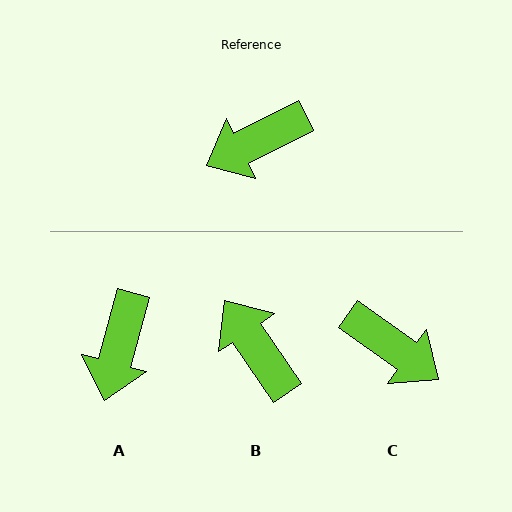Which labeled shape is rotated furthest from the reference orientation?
C, about 118 degrees away.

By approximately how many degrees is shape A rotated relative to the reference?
Approximately 48 degrees counter-clockwise.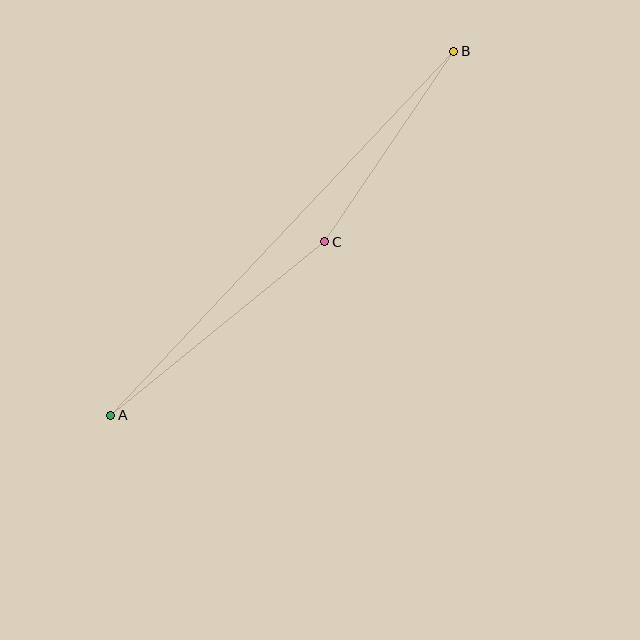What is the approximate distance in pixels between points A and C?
The distance between A and C is approximately 275 pixels.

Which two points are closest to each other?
Points B and C are closest to each other.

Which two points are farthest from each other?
Points A and B are farthest from each other.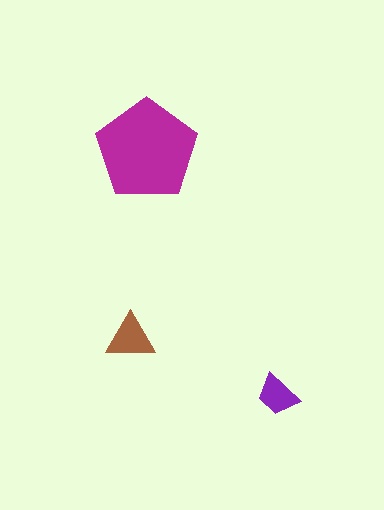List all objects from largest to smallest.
The magenta pentagon, the brown triangle, the purple trapezoid.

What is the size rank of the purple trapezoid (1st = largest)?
3rd.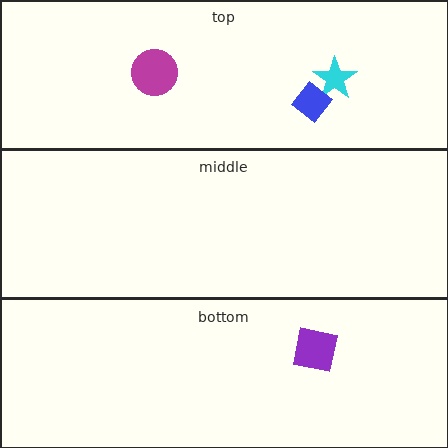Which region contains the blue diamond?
The top region.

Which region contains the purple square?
The bottom region.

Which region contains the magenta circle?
The top region.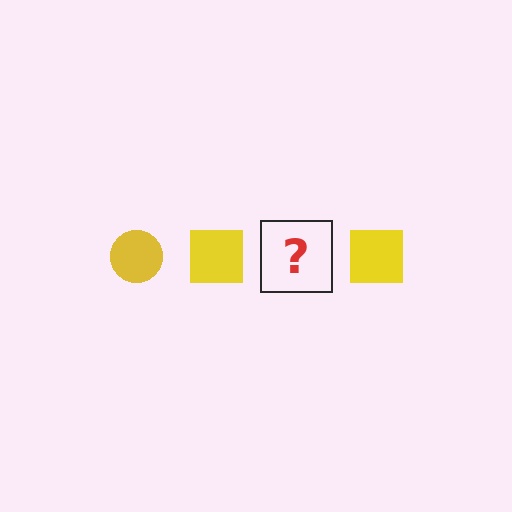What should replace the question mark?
The question mark should be replaced with a yellow circle.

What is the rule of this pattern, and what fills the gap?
The rule is that the pattern cycles through circle, square shapes in yellow. The gap should be filled with a yellow circle.